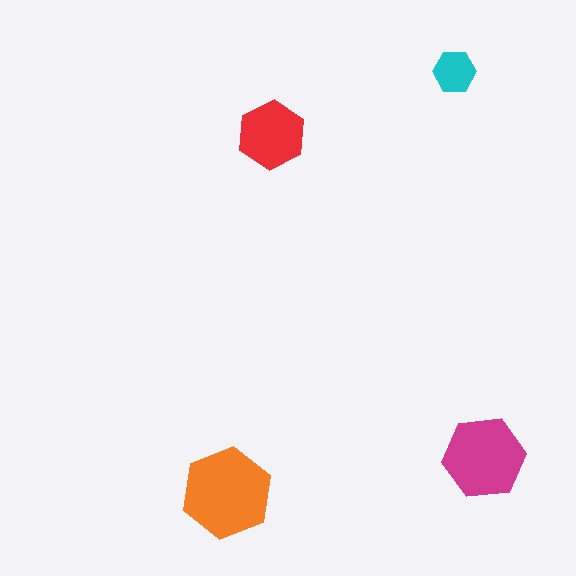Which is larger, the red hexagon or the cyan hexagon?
The red one.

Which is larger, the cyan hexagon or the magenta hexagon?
The magenta one.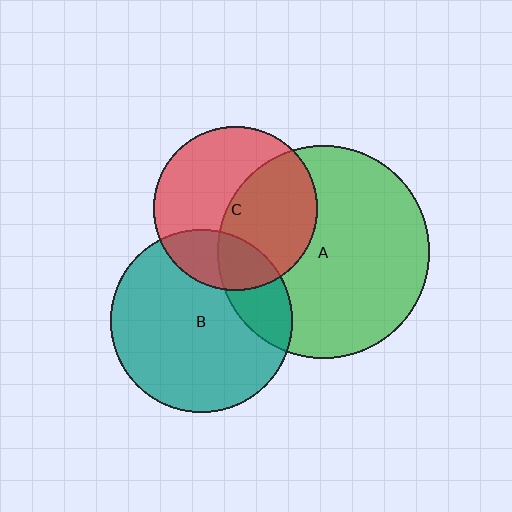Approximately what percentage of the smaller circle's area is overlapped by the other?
Approximately 20%.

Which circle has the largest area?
Circle A (green).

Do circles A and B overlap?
Yes.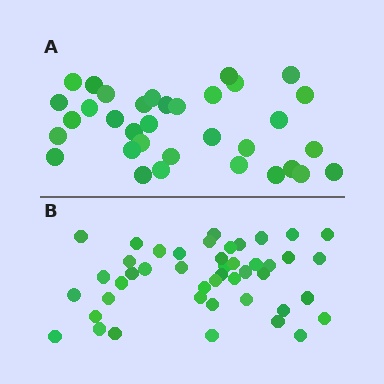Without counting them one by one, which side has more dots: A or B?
Region B (the bottom region) has more dots.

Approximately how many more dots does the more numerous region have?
Region B has roughly 12 or so more dots than region A.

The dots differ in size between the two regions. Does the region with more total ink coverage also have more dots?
No. Region A has more total ink coverage because its dots are larger, but region B actually contains more individual dots. Total area can be misleading — the number of items is what matters here.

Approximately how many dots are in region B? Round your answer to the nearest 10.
About 40 dots. (The exact count is 45, which rounds to 40.)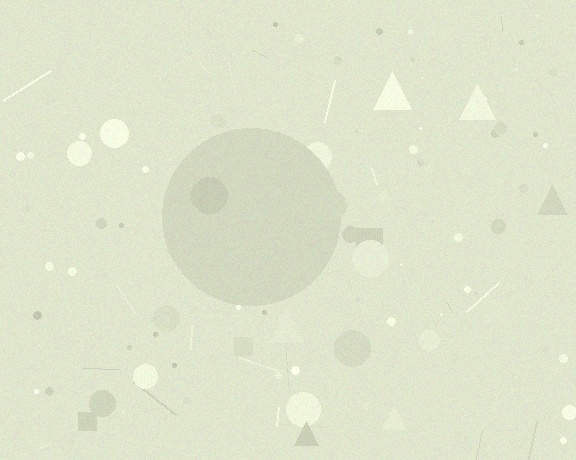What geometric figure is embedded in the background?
A circle is embedded in the background.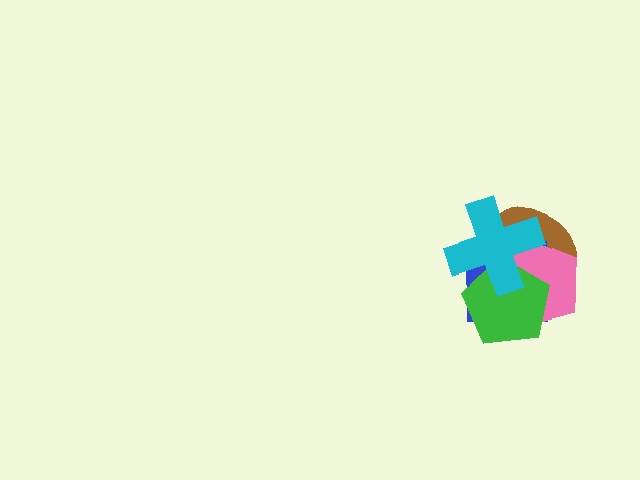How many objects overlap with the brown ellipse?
4 objects overlap with the brown ellipse.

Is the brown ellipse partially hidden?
Yes, it is partially covered by another shape.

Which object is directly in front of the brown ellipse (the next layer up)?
The blue square is directly in front of the brown ellipse.